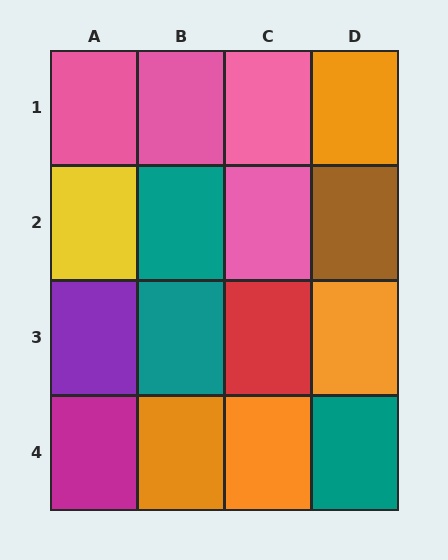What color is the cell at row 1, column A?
Pink.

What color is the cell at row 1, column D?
Orange.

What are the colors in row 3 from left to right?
Purple, teal, red, orange.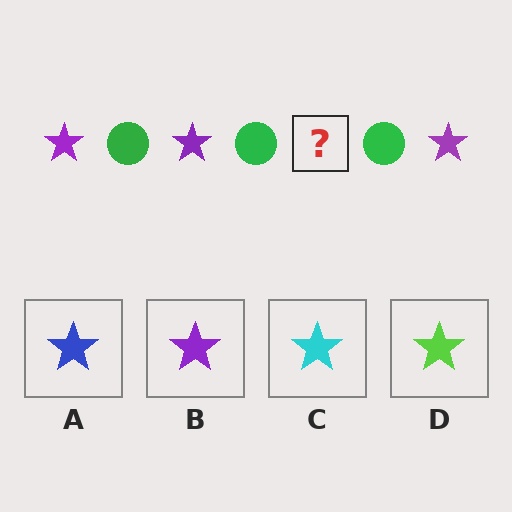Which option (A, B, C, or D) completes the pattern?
B.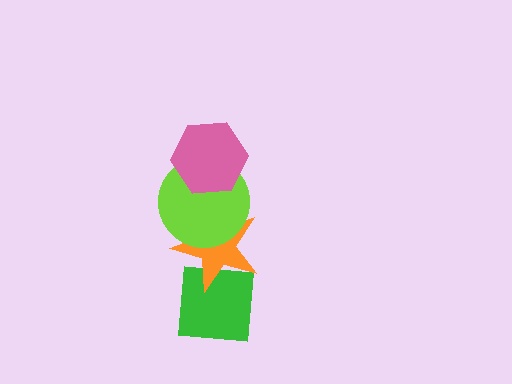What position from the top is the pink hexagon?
The pink hexagon is 1st from the top.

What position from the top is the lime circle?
The lime circle is 2nd from the top.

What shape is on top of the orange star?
The lime circle is on top of the orange star.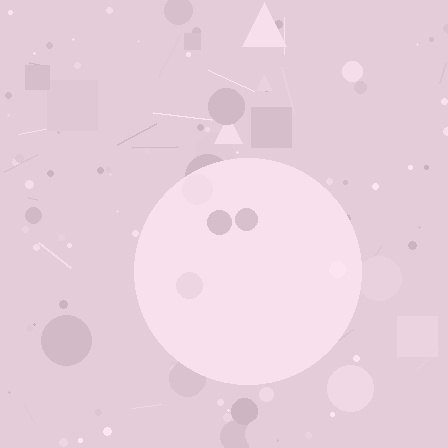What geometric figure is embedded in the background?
A circle is embedded in the background.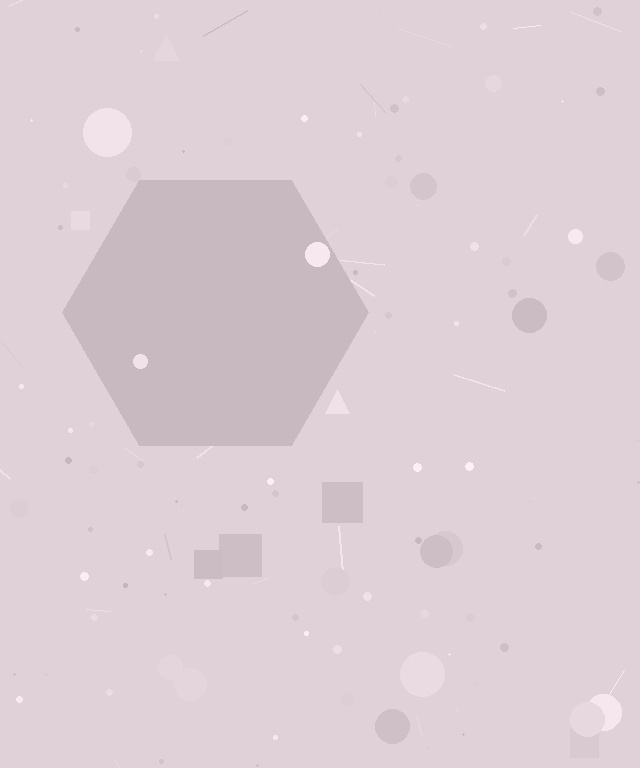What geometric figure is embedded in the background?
A hexagon is embedded in the background.